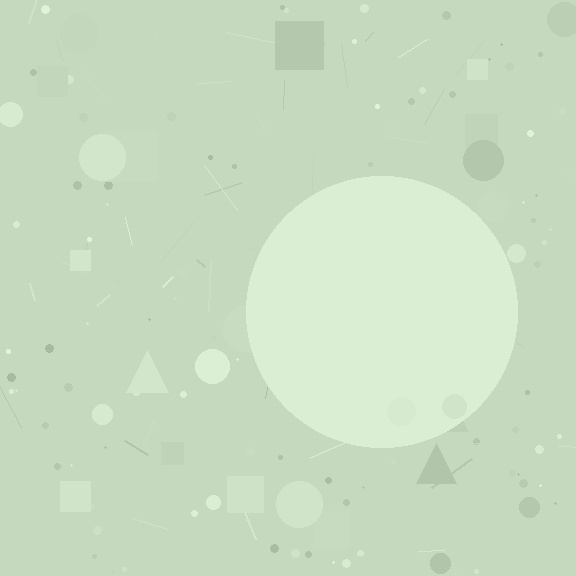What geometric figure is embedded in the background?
A circle is embedded in the background.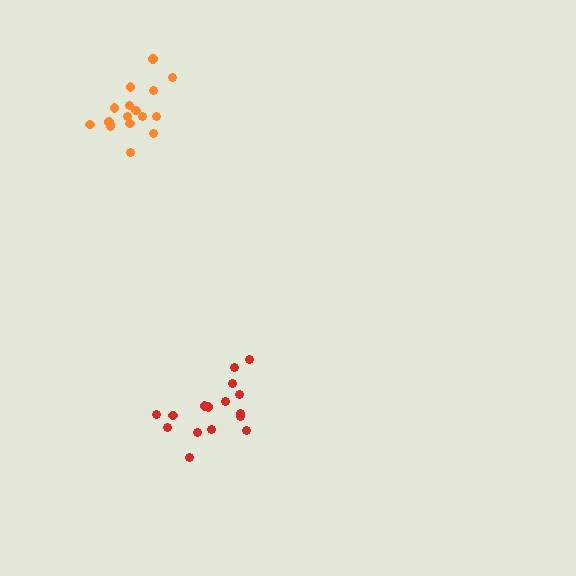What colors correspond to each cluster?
The clusters are colored: red, orange.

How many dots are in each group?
Group 1: 16 dots, Group 2: 17 dots (33 total).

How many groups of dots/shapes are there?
There are 2 groups.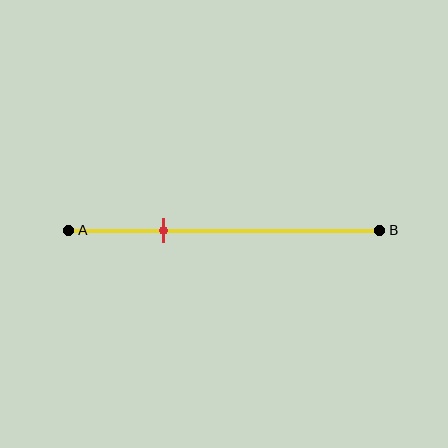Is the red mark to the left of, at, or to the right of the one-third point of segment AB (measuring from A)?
The red mark is approximately at the one-third point of segment AB.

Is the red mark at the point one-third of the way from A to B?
Yes, the mark is approximately at the one-third point.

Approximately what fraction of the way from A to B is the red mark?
The red mark is approximately 30% of the way from A to B.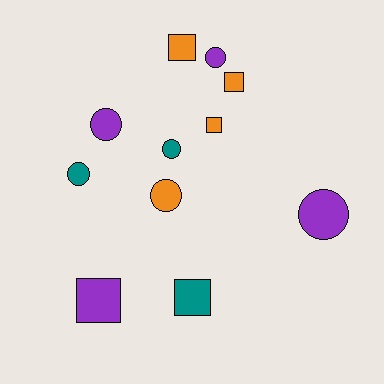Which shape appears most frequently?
Circle, with 6 objects.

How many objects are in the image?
There are 11 objects.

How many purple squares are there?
There is 1 purple square.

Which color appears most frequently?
Orange, with 4 objects.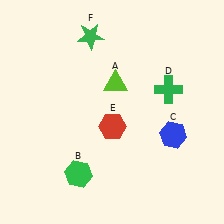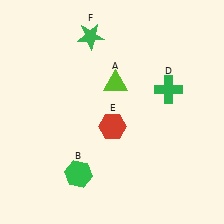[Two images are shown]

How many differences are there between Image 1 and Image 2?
There is 1 difference between the two images.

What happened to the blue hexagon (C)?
The blue hexagon (C) was removed in Image 2. It was in the bottom-right area of Image 1.